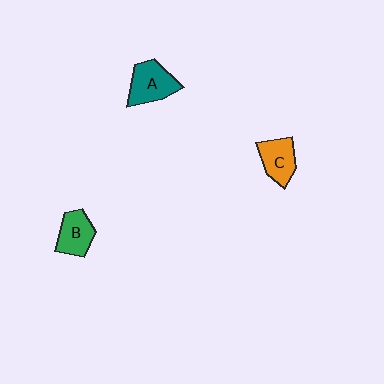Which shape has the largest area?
Shape A (teal).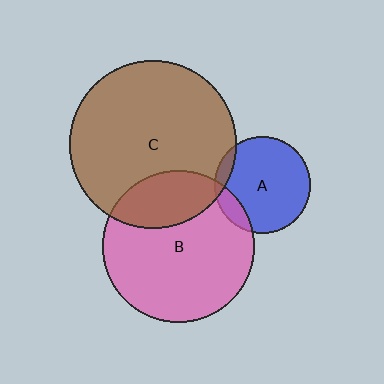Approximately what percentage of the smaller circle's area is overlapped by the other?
Approximately 25%.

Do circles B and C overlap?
Yes.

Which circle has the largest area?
Circle C (brown).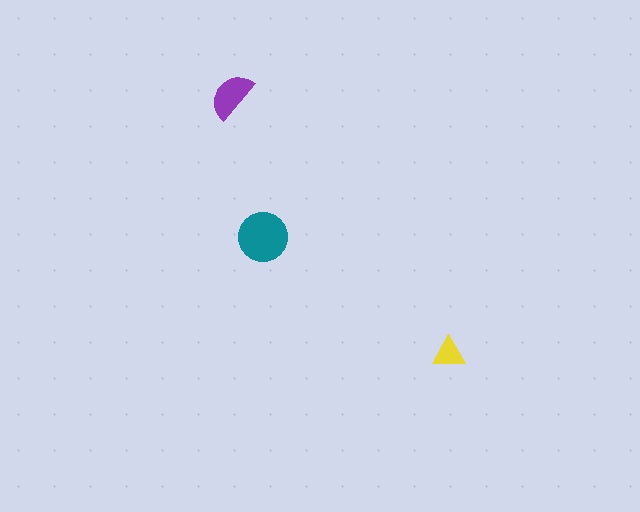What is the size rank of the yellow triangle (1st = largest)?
3rd.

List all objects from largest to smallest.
The teal circle, the purple semicircle, the yellow triangle.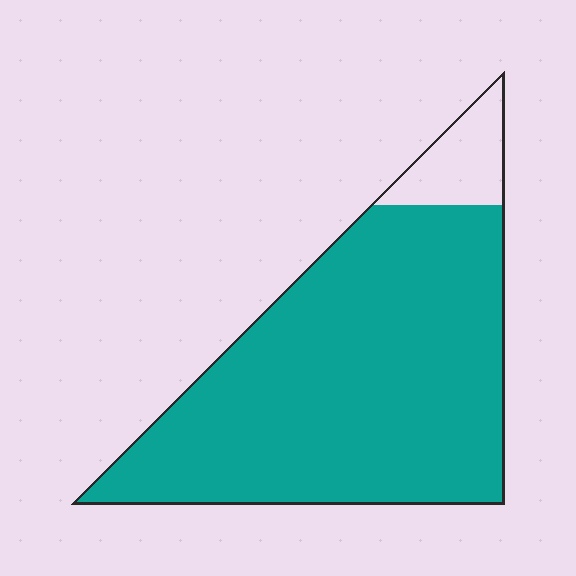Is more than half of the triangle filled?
Yes.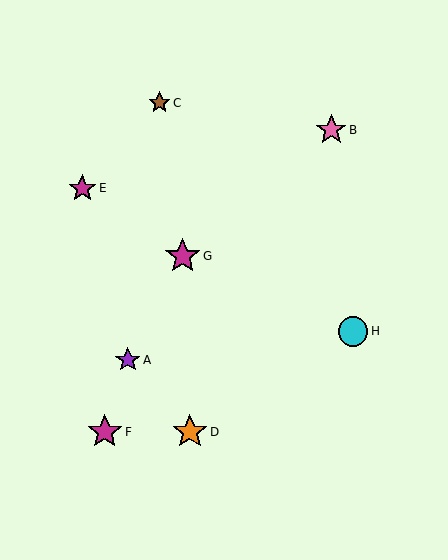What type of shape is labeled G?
Shape G is a magenta star.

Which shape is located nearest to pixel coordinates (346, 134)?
The pink star (labeled B) at (331, 130) is nearest to that location.